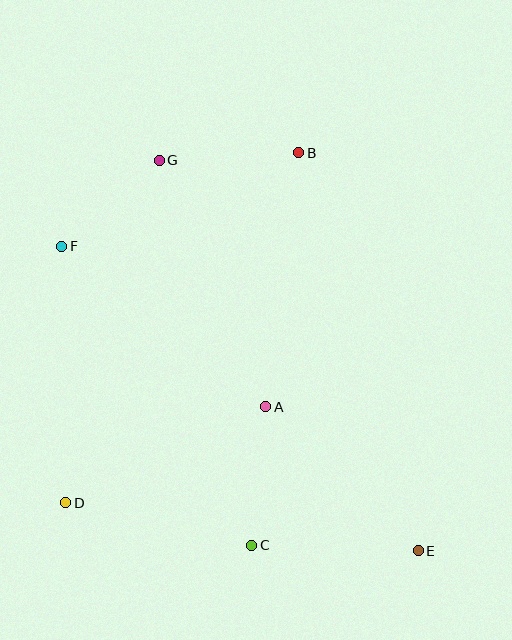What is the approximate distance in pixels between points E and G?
The distance between E and G is approximately 469 pixels.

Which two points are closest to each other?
Points F and G are closest to each other.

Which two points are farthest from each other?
Points E and F are farthest from each other.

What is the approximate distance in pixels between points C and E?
The distance between C and E is approximately 167 pixels.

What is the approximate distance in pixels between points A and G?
The distance between A and G is approximately 269 pixels.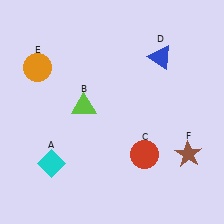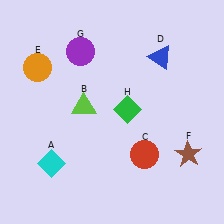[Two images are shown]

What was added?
A purple circle (G), a green diamond (H) were added in Image 2.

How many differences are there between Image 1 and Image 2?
There are 2 differences between the two images.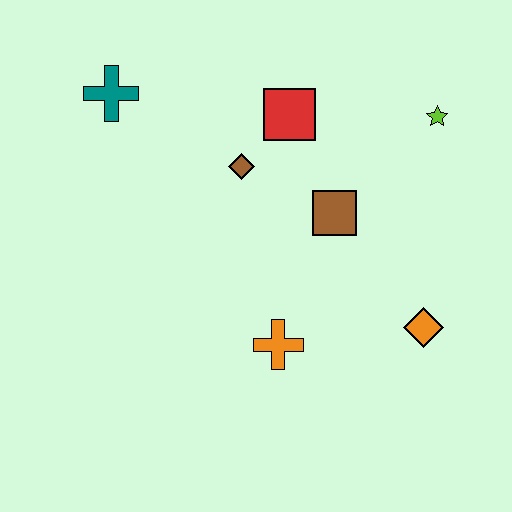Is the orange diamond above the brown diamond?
No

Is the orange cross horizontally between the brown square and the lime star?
No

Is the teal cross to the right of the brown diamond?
No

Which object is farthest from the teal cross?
The orange diamond is farthest from the teal cross.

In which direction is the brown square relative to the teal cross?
The brown square is to the right of the teal cross.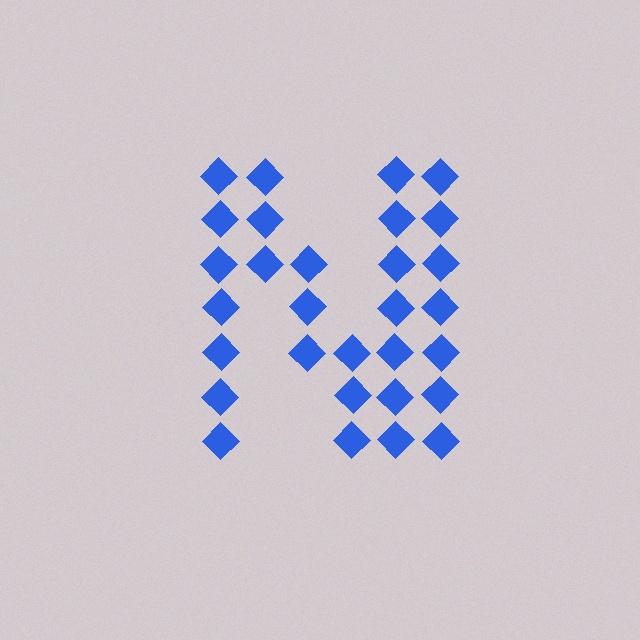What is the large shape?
The large shape is the letter N.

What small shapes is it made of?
It is made of small diamonds.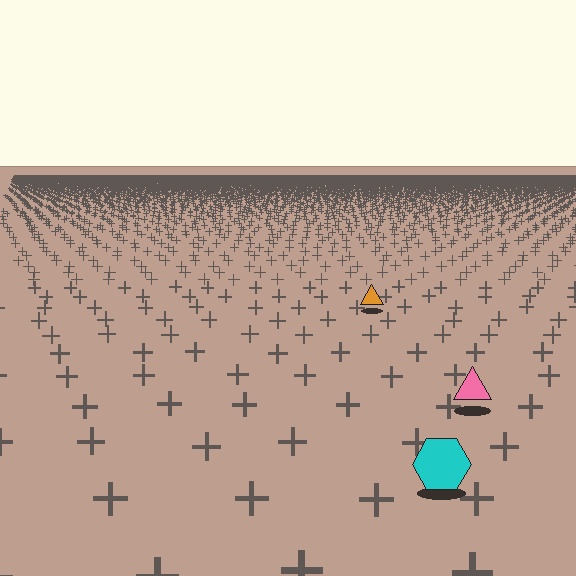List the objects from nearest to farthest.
From nearest to farthest: the cyan hexagon, the pink triangle, the orange triangle.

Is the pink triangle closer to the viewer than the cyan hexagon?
No. The cyan hexagon is closer — you can tell from the texture gradient: the ground texture is coarser near it.